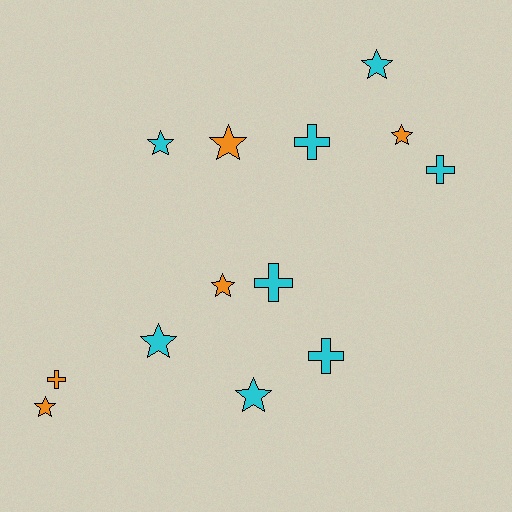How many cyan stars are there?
There are 4 cyan stars.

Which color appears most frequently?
Cyan, with 8 objects.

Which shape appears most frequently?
Star, with 8 objects.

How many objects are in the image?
There are 13 objects.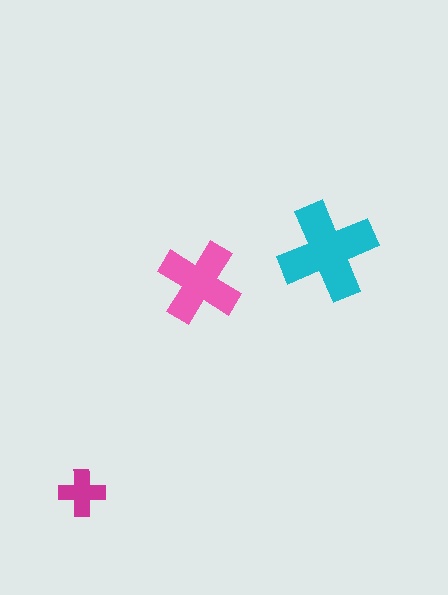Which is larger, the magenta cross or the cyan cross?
The cyan one.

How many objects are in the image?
There are 3 objects in the image.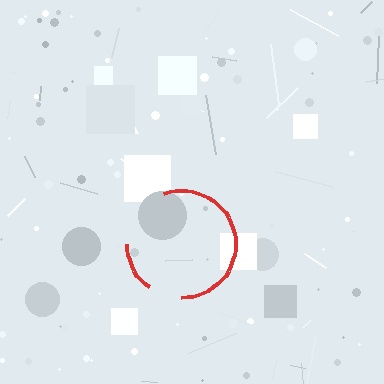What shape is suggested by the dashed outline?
The dashed outline suggests a circle.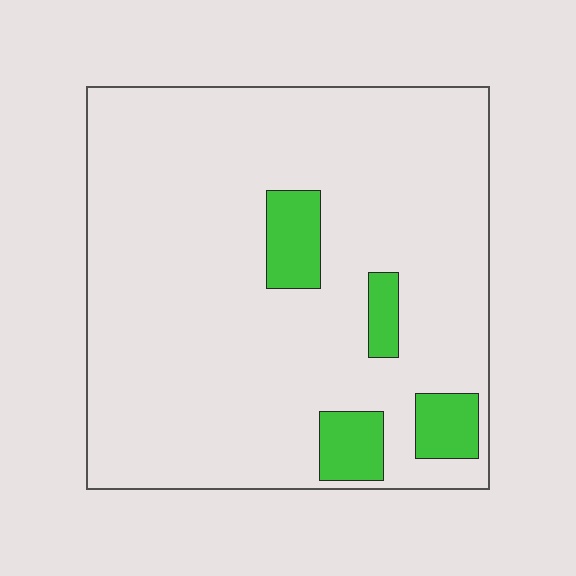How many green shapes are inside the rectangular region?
4.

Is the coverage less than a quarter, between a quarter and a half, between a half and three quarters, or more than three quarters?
Less than a quarter.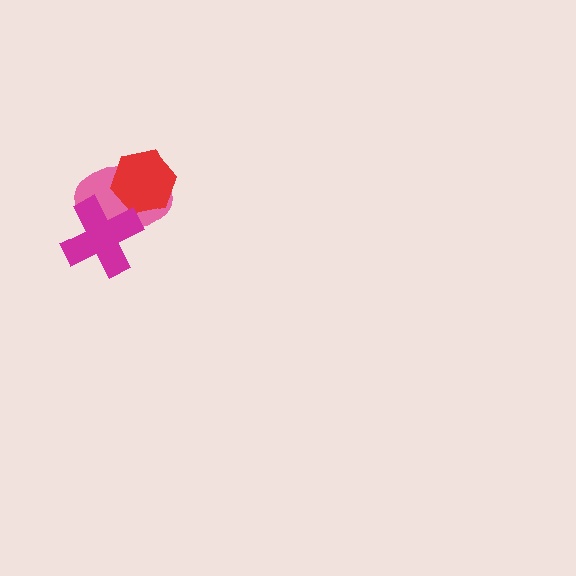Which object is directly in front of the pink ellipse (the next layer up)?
The red hexagon is directly in front of the pink ellipse.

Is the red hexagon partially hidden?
No, no other shape covers it.